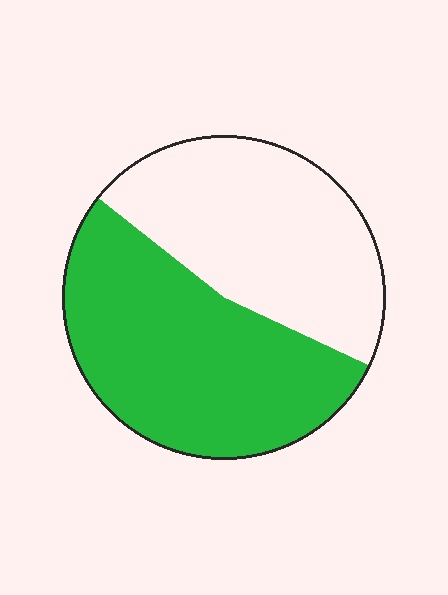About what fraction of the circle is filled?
About one half (1/2).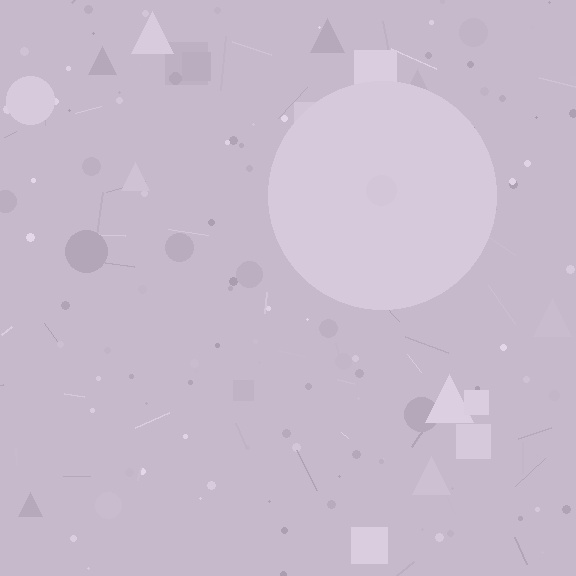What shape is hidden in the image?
A circle is hidden in the image.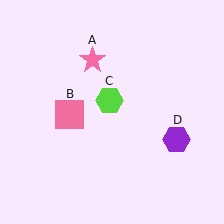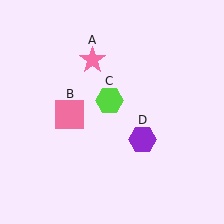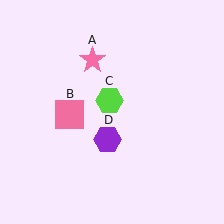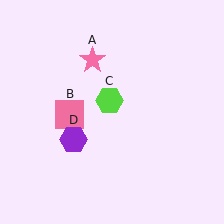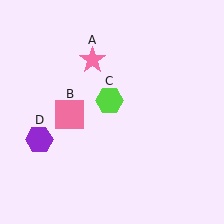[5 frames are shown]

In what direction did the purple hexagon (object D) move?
The purple hexagon (object D) moved left.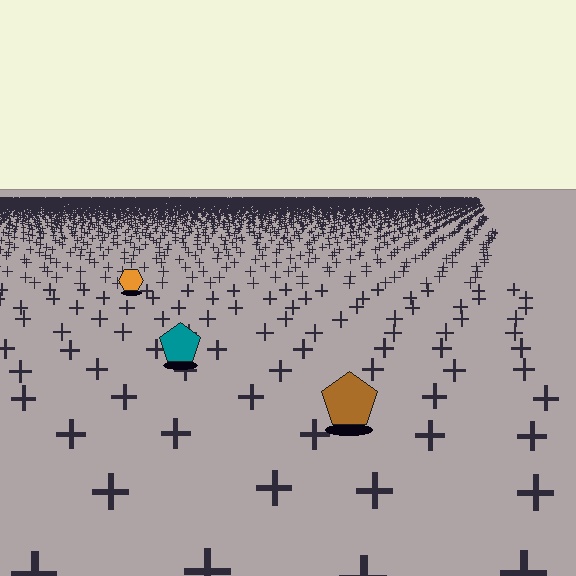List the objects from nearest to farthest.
From nearest to farthest: the brown pentagon, the teal pentagon, the orange hexagon.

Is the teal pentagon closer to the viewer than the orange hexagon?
Yes. The teal pentagon is closer — you can tell from the texture gradient: the ground texture is coarser near it.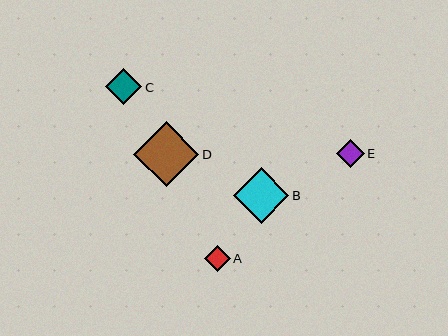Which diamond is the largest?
Diamond D is the largest with a size of approximately 65 pixels.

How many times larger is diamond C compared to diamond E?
Diamond C is approximately 1.3 times the size of diamond E.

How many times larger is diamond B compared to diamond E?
Diamond B is approximately 2.0 times the size of diamond E.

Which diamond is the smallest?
Diamond A is the smallest with a size of approximately 26 pixels.